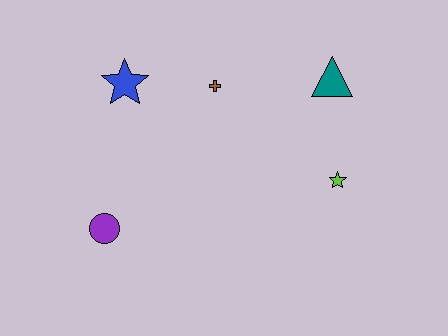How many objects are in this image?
There are 5 objects.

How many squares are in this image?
There are no squares.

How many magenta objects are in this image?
There are no magenta objects.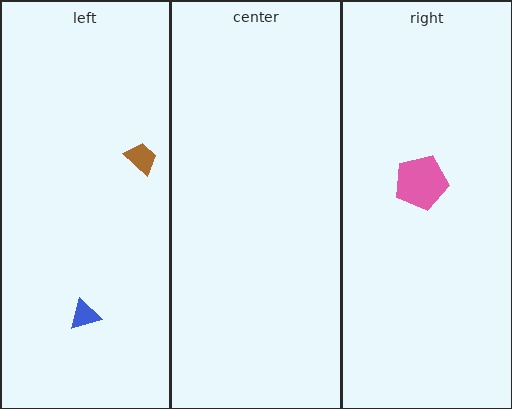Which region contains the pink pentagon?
The right region.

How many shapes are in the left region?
2.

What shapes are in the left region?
The brown trapezoid, the blue triangle.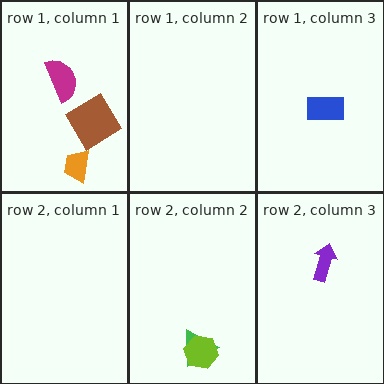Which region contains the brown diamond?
The row 1, column 1 region.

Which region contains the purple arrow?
The row 2, column 3 region.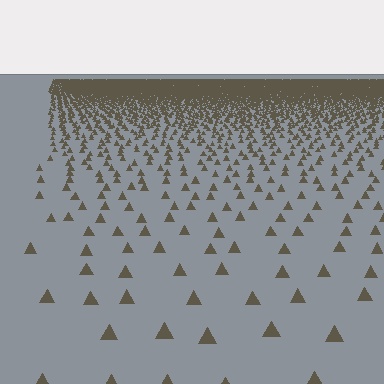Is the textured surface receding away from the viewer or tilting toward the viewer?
The surface is receding away from the viewer. Texture elements get smaller and denser toward the top.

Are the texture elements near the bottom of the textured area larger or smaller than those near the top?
Larger. Near the bottom, elements are closer to the viewer and appear at a bigger on-screen size.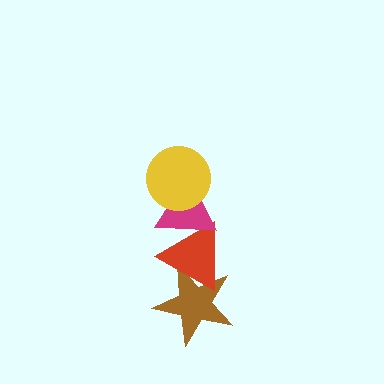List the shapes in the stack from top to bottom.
From top to bottom: the yellow circle, the magenta triangle, the red triangle, the brown star.